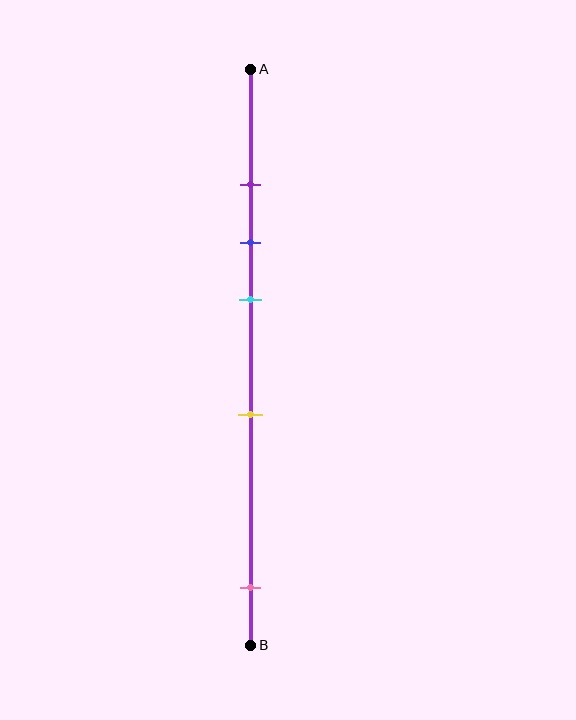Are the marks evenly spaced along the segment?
No, the marks are not evenly spaced.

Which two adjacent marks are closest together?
The purple and blue marks are the closest adjacent pair.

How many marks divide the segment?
There are 5 marks dividing the segment.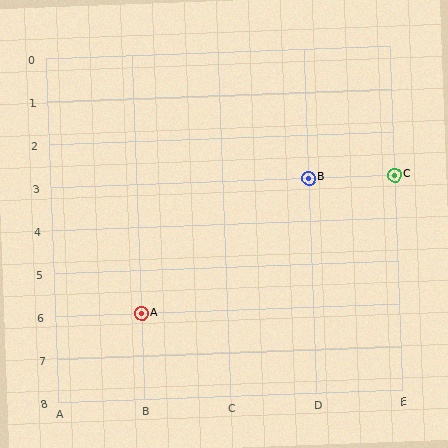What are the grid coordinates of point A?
Point A is at grid coordinates (B, 6).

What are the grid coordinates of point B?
Point B is at grid coordinates (D, 3).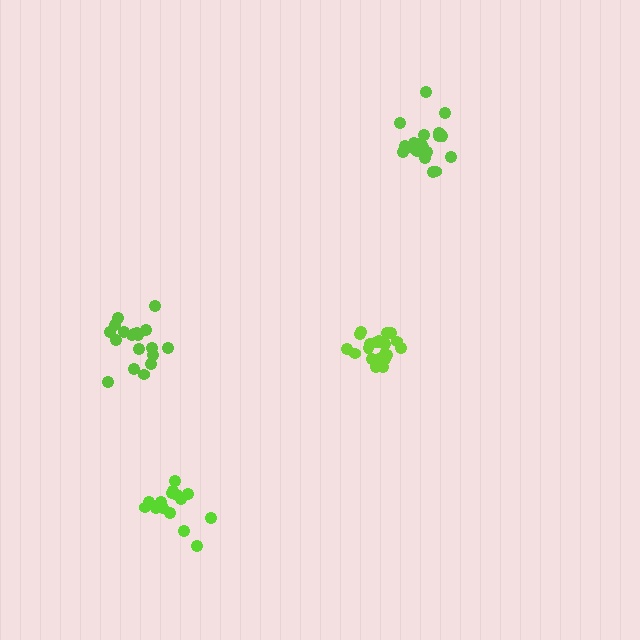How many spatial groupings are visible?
There are 4 spatial groupings.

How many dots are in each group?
Group 1: 21 dots, Group 2: 20 dots, Group 3: 19 dots, Group 4: 15 dots (75 total).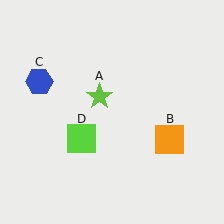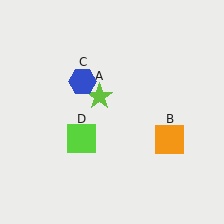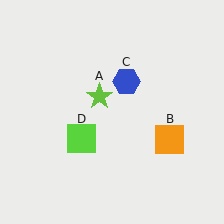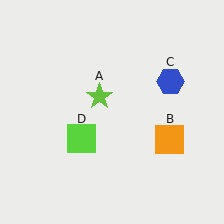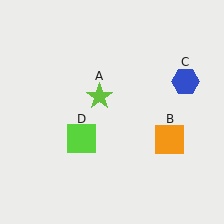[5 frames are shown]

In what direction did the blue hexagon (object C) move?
The blue hexagon (object C) moved right.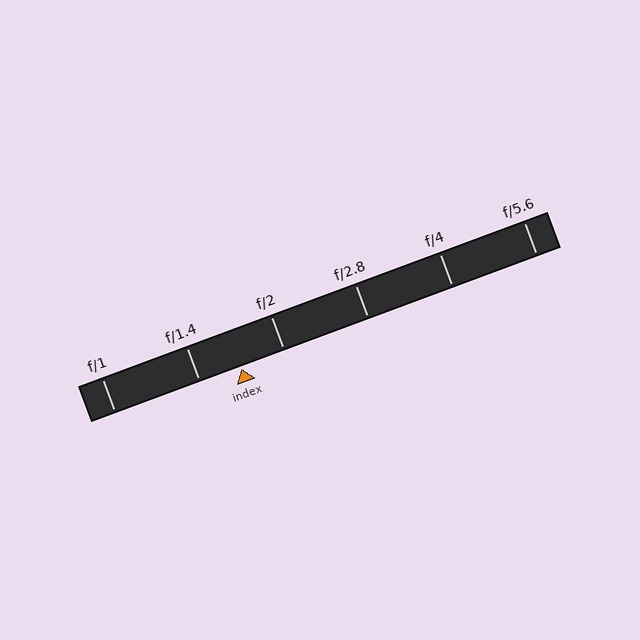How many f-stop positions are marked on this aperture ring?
There are 6 f-stop positions marked.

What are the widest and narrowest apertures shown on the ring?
The widest aperture shown is f/1 and the narrowest is f/5.6.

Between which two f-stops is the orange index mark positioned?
The index mark is between f/1.4 and f/2.